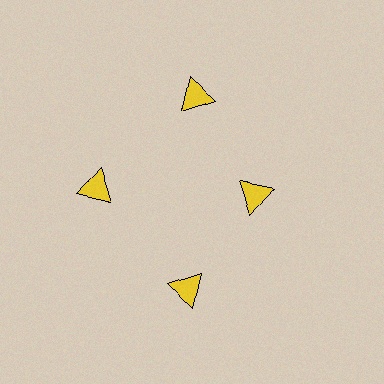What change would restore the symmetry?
The symmetry would be restored by moving it outward, back onto the ring so that all 4 triangles sit at equal angles and equal distance from the center.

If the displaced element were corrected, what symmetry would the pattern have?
It would have 4-fold rotational symmetry — the pattern would map onto itself every 90 degrees.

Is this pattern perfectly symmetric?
No. The 4 yellow triangles are arranged in a ring, but one element near the 3 o'clock position is pulled inward toward the center, breaking the 4-fold rotational symmetry.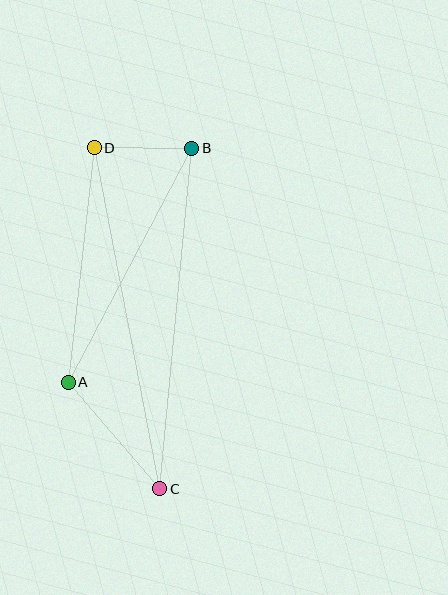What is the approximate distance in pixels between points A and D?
The distance between A and D is approximately 236 pixels.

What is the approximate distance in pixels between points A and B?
The distance between A and B is approximately 265 pixels.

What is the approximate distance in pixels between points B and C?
The distance between B and C is approximately 342 pixels.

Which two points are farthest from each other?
Points C and D are farthest from each other.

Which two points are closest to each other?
Points B and D are closest to each other.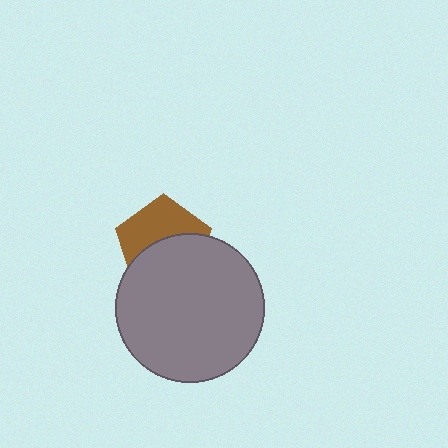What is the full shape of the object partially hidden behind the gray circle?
The partially hidden object is a brown pentagon.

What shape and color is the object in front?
The object in front is a gray circle.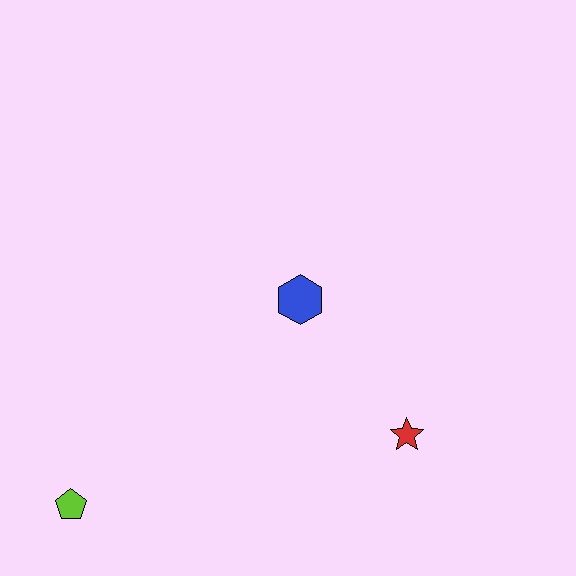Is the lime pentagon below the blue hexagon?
Yes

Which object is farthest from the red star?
The lime pentagon is farthest from the red star.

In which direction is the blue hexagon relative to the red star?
The blue hexagon is above the red star.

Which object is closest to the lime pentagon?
The blue hexagon is closest to the lime pentagon.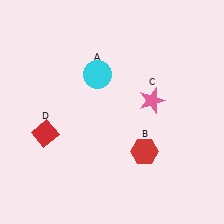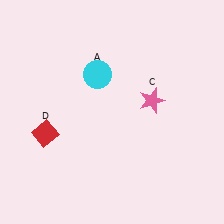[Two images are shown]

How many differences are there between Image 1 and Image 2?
There is 1 difference between the two images.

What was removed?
The red hexagon (B) was removed in Image 2.